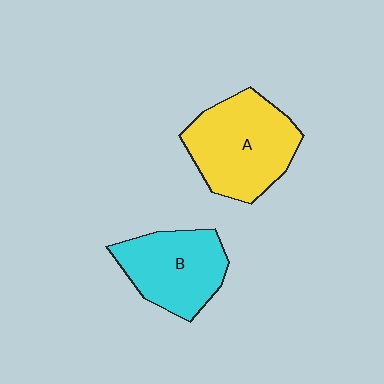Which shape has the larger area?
Shape A (yellow).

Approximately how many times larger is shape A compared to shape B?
Approximately 1.2 times.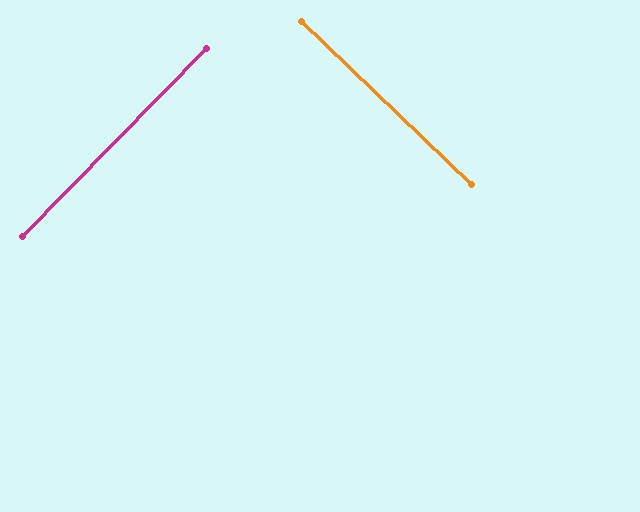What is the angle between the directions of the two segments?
Approximately 89 degrees.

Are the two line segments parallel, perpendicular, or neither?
Perpendicular — they meet at approximately 89°.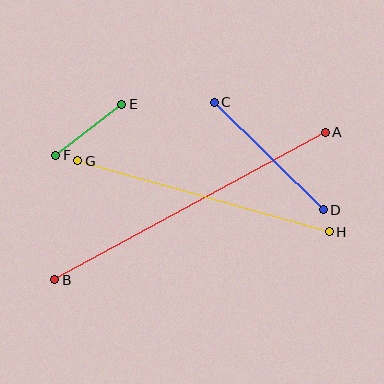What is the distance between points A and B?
The distance is approximately 308 pixels.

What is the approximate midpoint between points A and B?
The midpoint is at approximately (190, 206) pixels.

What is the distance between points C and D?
The distance is approximately 153 pixels.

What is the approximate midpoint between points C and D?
The midpoint is at approximately (269, 156) pixels.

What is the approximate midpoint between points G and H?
The midpoint is at approximately (203, 196) pixels.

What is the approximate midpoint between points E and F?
The midpoint is at approximately (89, 130) pixels.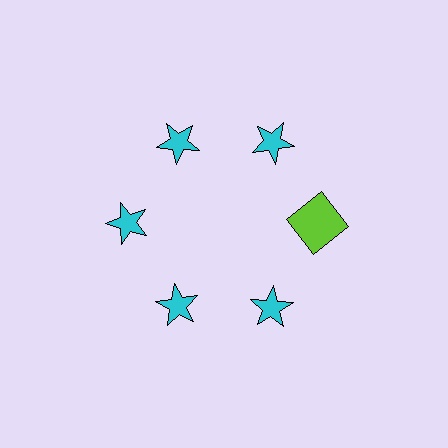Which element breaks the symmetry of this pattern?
The lime square at roughly the 3 o'clock position breaks the symmetry. All other shapes are cyan stars.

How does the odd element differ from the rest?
It differs in both color (lime instead of cyan) and shape (square instead of star).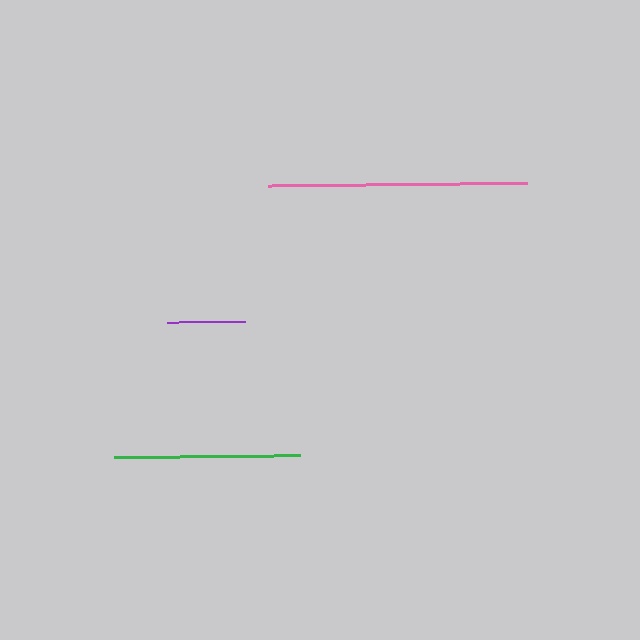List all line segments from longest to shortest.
From longest to shortest: pink, green, purple.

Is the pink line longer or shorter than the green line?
The pink line is longer than the green line.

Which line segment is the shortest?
The purple line is the shortest at approximately 77 pixels.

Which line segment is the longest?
The pink line is the longest at approximately 260 pixels.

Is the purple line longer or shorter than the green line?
The green line is longer than the purple line.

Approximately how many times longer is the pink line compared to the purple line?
The pink line is approximately 3.4 times the length of the purple line.